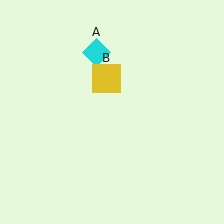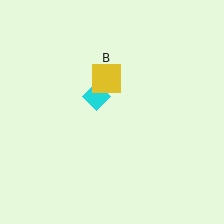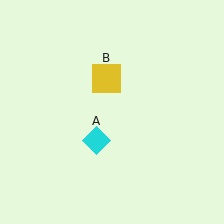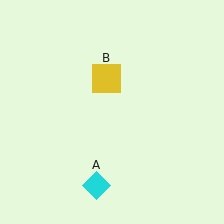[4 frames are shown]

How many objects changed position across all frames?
1 object changed position: cyan diamond (object A).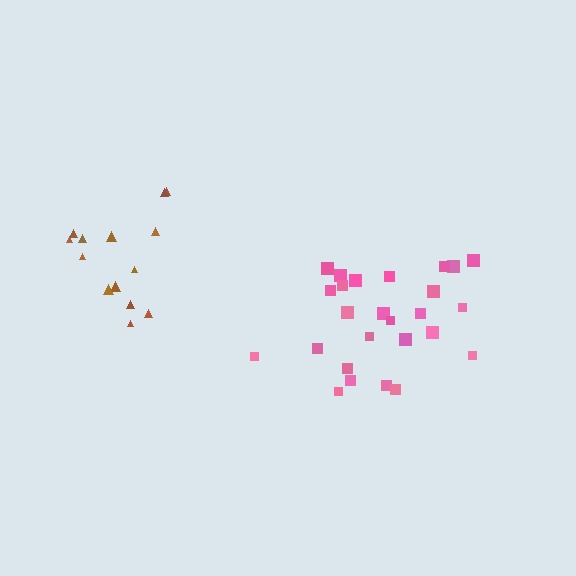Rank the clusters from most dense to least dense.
brown, pink.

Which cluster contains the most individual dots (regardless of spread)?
Pink (26).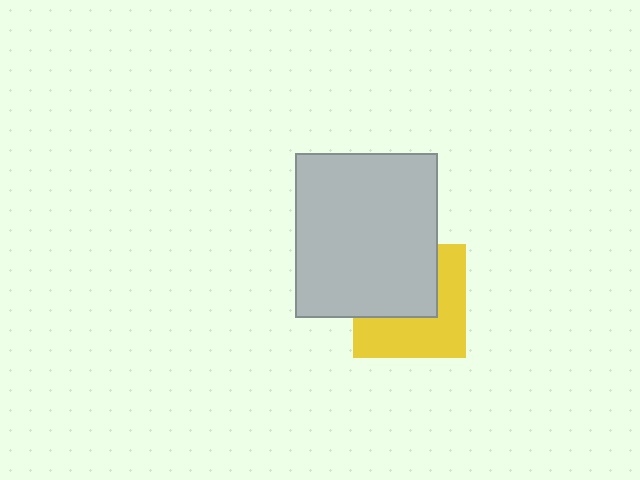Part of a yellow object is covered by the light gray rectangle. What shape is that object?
It is a square.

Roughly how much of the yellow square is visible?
About half of it is visible (roughly 51%).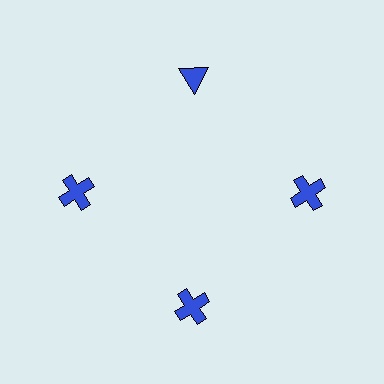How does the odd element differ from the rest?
It has a different shape: triangle instead of cross.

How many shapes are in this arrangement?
There are 4 shapes arranged in a ring pattern.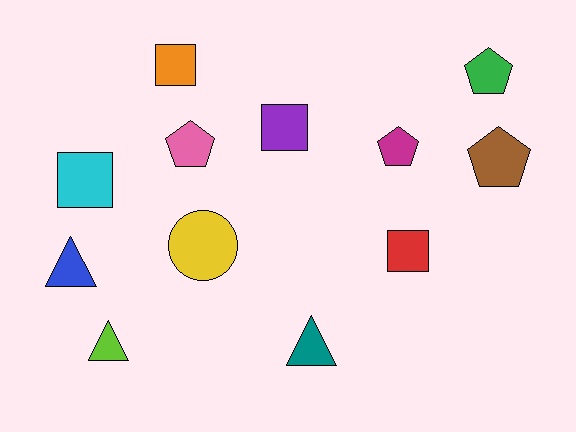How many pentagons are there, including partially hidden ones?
There are 4 pentagons.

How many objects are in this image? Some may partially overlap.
There are 12 objects.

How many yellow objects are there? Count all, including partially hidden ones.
There is 1 yellow object.